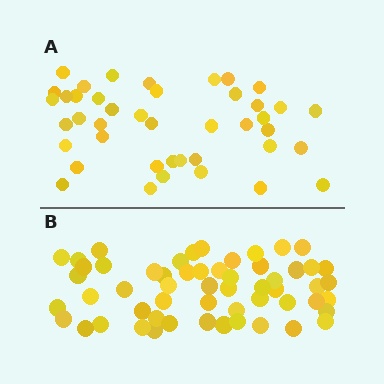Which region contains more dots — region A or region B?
Region B (the bottom region) has more dots.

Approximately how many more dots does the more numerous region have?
Region B has approximately 15 more dots than region A.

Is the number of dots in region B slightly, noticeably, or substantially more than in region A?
Region B has noticeably more, but not dramatically so. The ratio is roughly 1.3 to 1.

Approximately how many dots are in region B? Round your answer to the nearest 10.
About 60 dots. (The exact count is 56, which rounds to 60.)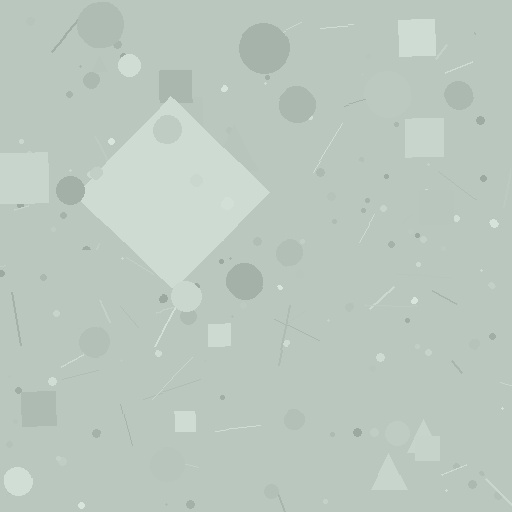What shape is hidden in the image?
A diamond is hidden in the image.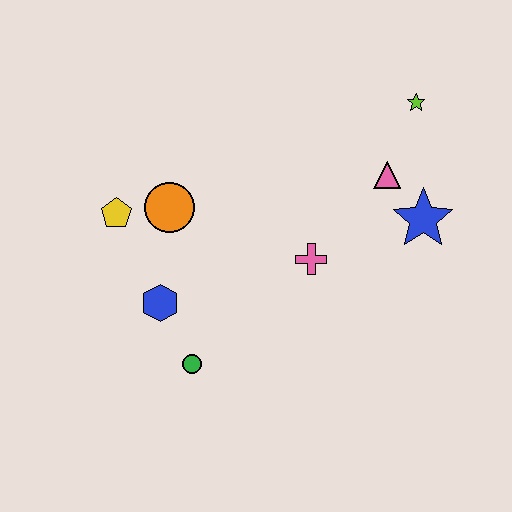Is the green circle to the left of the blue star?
Yes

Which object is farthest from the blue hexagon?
The lime star is farthest from the blue hexagon.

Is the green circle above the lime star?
No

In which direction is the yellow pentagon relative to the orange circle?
The yellow pentagon is to the left of the orange circle.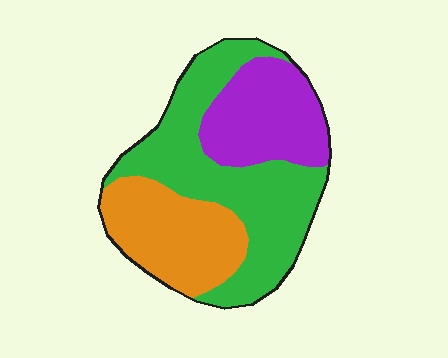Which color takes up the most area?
Green, at roughly 45%.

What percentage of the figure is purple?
Purple takes up about one quarter (1/4) of the figure.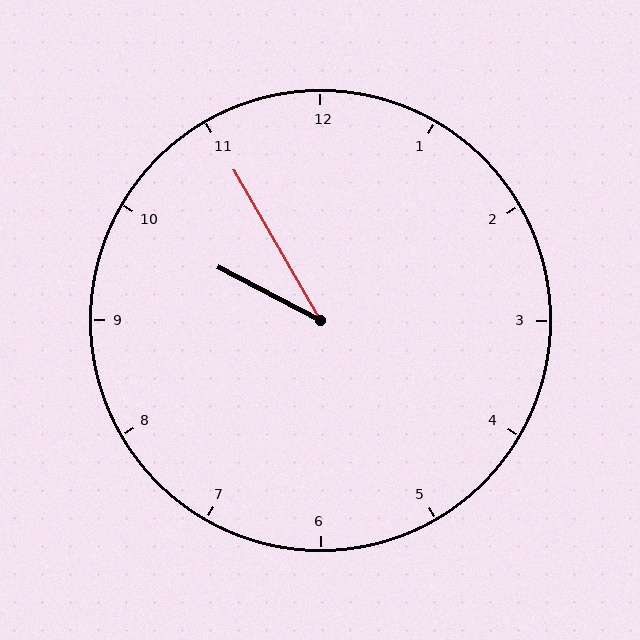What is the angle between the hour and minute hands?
Approximately 32 degrees.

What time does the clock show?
9:55.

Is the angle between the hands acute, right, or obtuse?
It is acute.